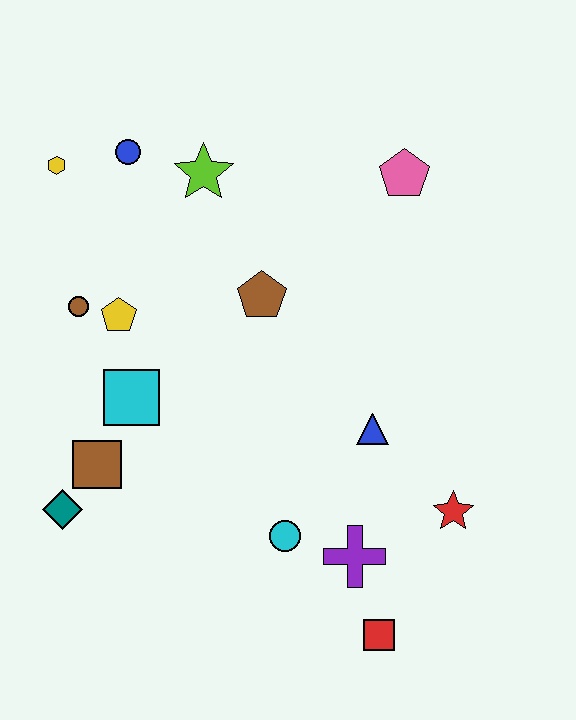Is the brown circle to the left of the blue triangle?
Yes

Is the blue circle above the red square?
Yes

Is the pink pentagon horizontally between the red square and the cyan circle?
No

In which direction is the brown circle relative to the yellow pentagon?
The brown circle is to the left of the yellow pentagon.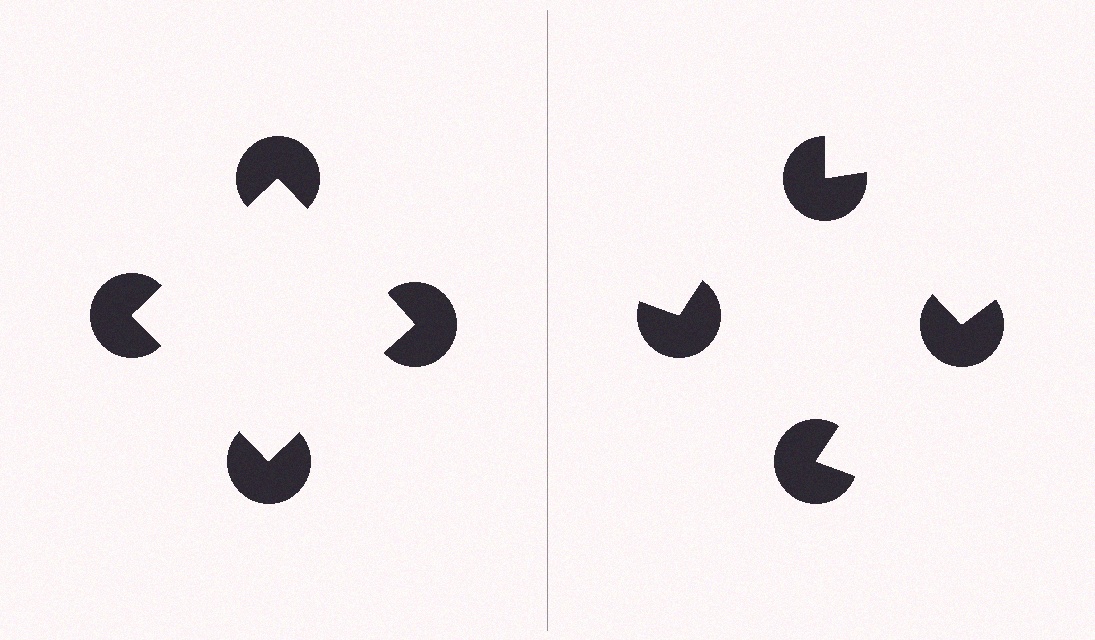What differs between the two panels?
The pac-man discs are positioned identically on both sides; only the wedge orientations differ. On the left they align to a square; on the right they are misaligned.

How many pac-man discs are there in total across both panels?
8 — 4 on each side.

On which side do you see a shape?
An illusory square appears on the left side. On the right side the wedge cuts are rotated, so no coherent shape forms.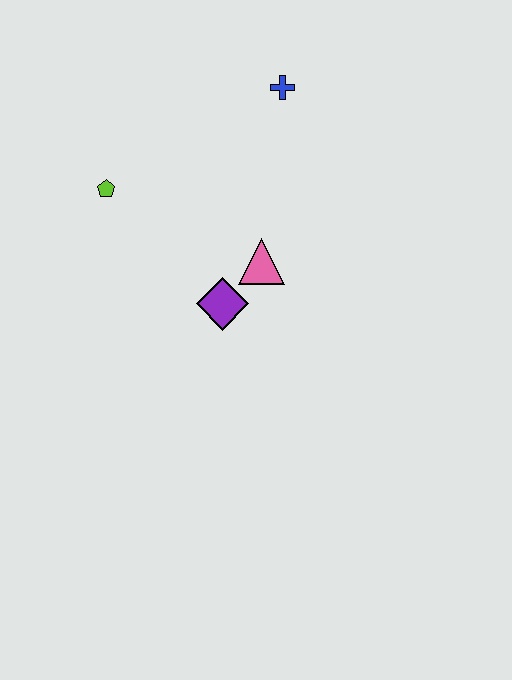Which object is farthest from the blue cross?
The purple diamond is farthest from the blue cross.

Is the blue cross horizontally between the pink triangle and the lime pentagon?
No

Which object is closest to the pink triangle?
The purple diamond is closest to the pink triangle.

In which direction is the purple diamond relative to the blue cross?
The purple diamond is below the blue cross.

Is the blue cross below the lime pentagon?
No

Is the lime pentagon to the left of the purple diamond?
Yes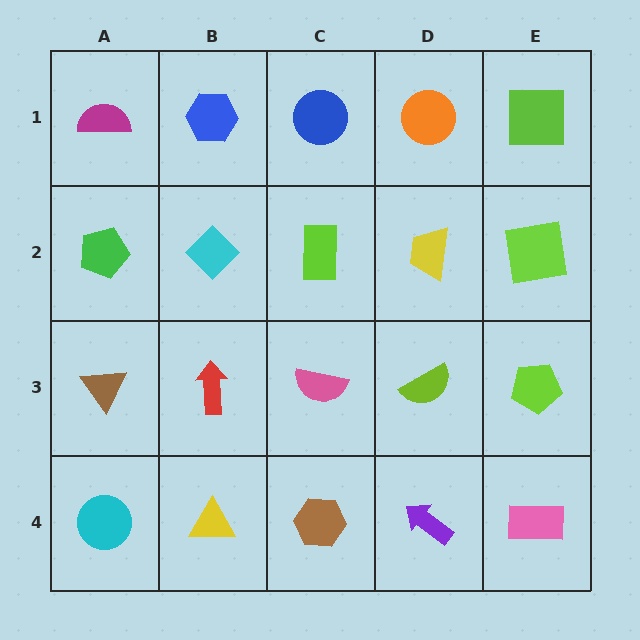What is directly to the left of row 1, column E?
An orange circle.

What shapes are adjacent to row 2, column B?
A blue hexagon (row 1, column B), a red arrow (row 3, column B), a green pentagon (row 2, column A), a lime rectangle (row 2, column C).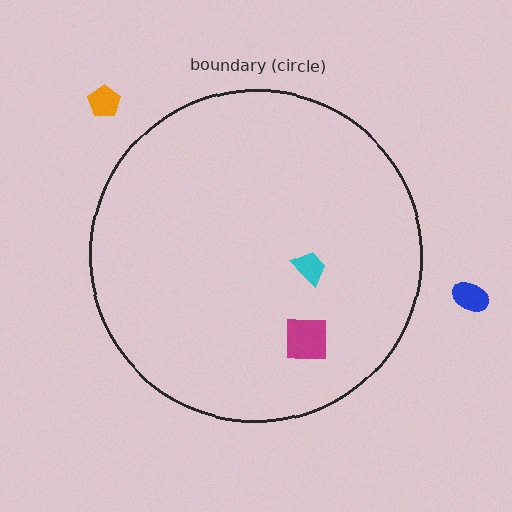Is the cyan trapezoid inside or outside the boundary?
Inside.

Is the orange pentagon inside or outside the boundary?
Outside.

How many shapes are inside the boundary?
2 inside, 2 outside.